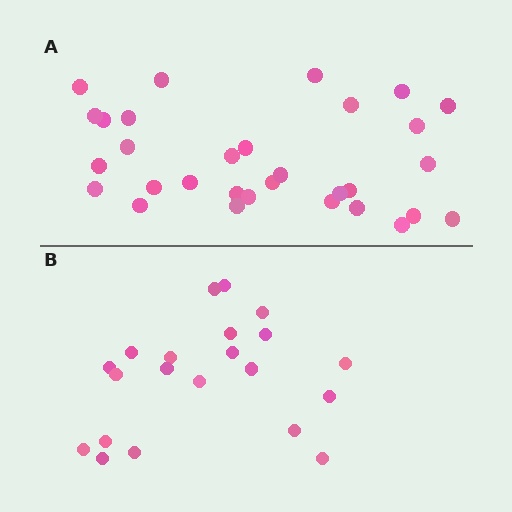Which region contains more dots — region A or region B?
Region A (the top region) has more dots.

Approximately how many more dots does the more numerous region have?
Region A has roughly 10 or so more dots than region B.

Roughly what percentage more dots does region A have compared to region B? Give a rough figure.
About 50% more.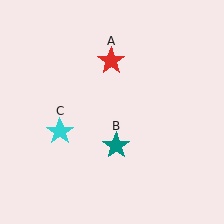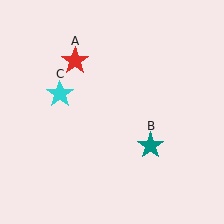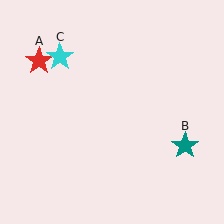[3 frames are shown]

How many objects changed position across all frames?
3 objects changed position: red star (object A), teal star (object B), cyan star (object C).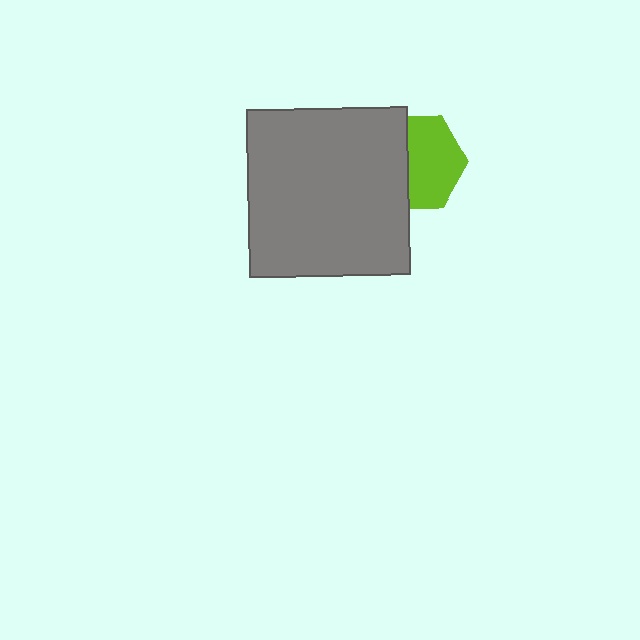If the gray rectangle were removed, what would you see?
You would see the complete lime hexagon.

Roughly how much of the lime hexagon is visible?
About half of it is visible (roughly 59%).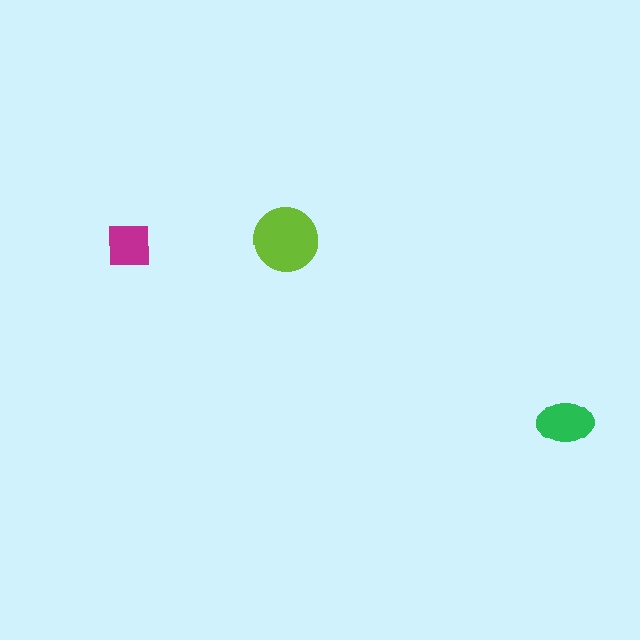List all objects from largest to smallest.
The lime circle, the green ellipse, the magenta square.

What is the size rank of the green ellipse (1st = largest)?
2nd.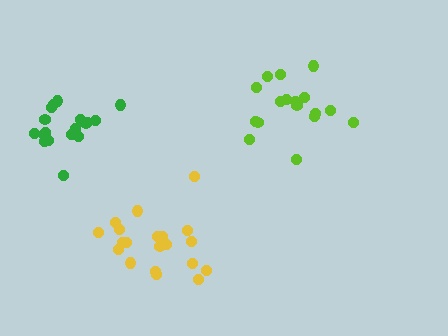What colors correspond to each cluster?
The clusters are colored: green, lime, yellow.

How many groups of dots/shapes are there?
There are 3 groups.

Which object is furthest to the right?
The lime cluster is rightmost.